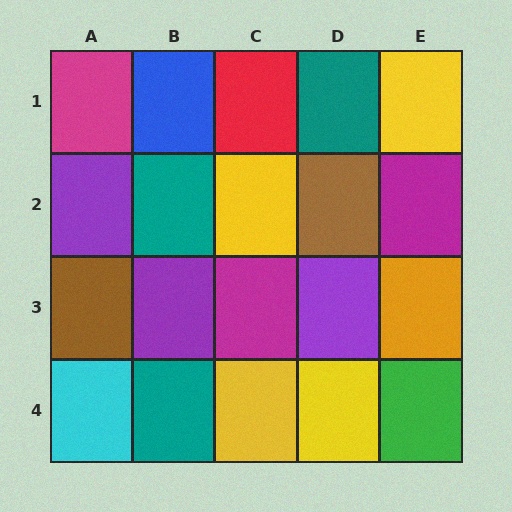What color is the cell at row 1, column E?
Yellow.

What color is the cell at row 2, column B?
Teal.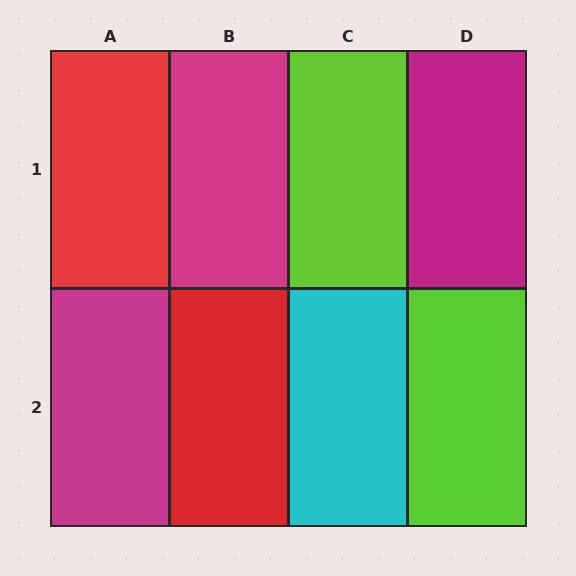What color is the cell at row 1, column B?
Magenta.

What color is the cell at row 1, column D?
Magenta.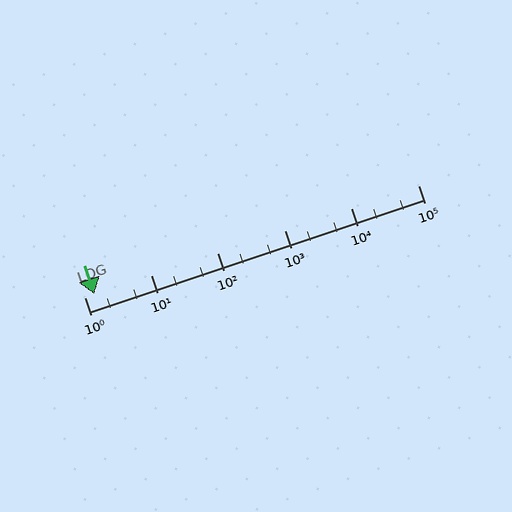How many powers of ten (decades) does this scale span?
The scale spans 5 decades, from 1 to 100000.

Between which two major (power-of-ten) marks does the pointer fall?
The pointer is between 1 and 10.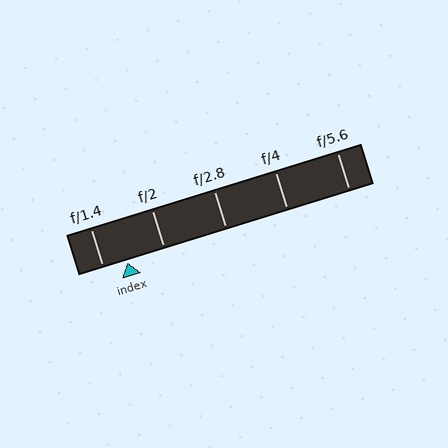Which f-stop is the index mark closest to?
The index mark is closest to f/1.4.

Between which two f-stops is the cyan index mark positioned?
The index mark is between f/1.4 and f/2.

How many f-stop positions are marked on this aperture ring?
There are 5 f-stop positions marked.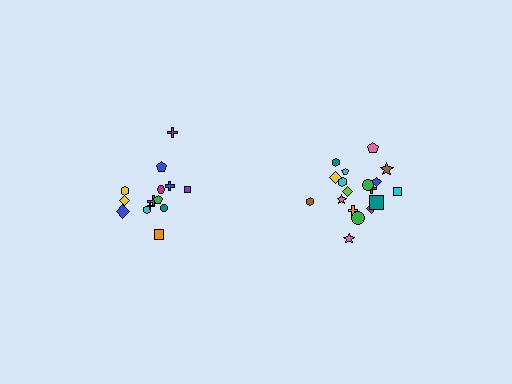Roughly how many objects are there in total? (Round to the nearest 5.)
Roughly 35 objects in total.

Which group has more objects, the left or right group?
The right group.